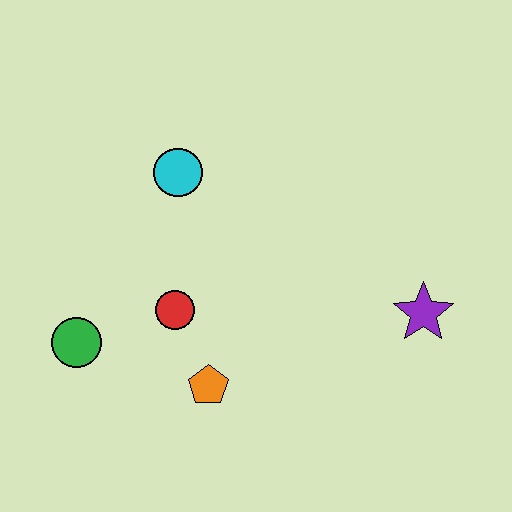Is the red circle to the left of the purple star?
Yes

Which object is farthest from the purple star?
The green circle is farthest from the purple star.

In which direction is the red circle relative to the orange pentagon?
The red circle is above the orange pentagon.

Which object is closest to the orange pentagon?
The red circle is closest to the orange pentagon.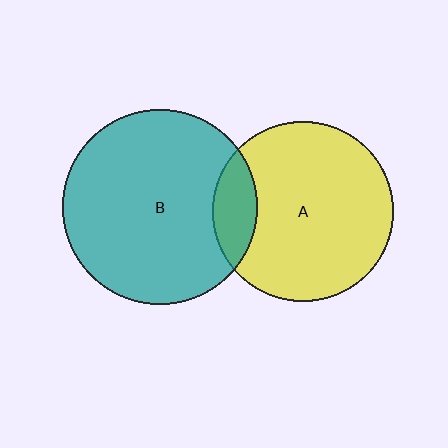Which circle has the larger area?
Circle B (teal).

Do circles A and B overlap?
Yes.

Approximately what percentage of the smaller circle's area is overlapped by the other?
Approximately 15%.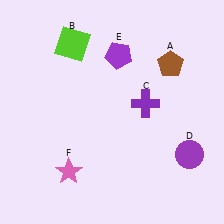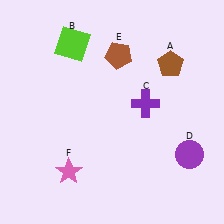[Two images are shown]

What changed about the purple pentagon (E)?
In Image 1, E is purple. In Image 2, it changed to brown.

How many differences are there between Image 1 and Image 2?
There is 1 difference between the two images.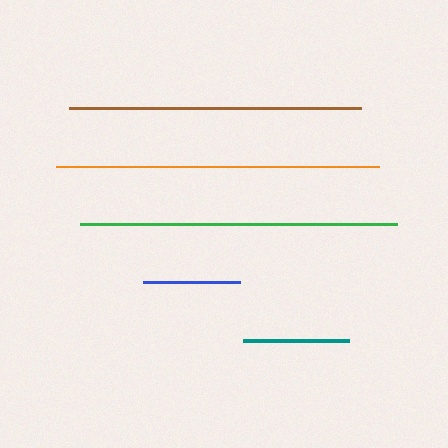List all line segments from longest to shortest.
From longest to shortest: orange, green, brown, teal, blue.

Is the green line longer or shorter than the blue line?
The green line is longer than the blue line.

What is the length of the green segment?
The green segment is approximately 317 pixels long.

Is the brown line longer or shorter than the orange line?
The orange line is longer than the brown line.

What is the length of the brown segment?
The brown segment is approximately 293 pixels long.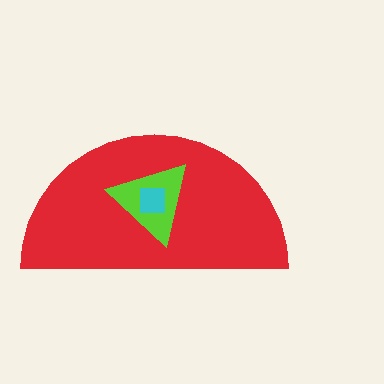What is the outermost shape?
The red semicircle.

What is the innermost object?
The cyan square.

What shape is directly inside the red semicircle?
The lime triangle.